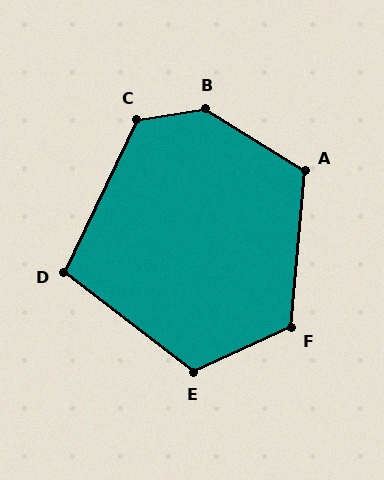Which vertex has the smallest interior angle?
D, at approximately 102 degrees.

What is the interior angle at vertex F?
Approximately 120 degrees (obtuse).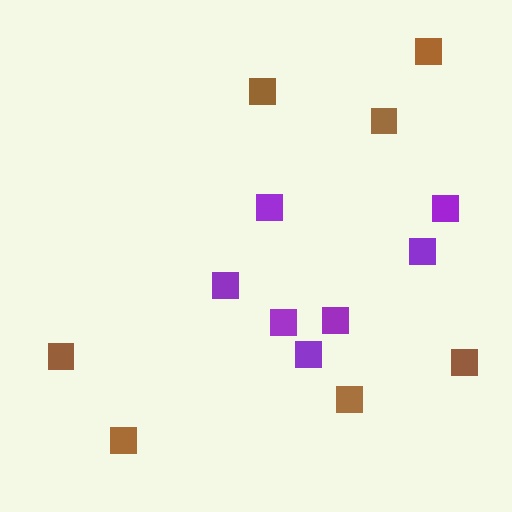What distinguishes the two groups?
There are 2 groups: one group of purple squares (7) and one group of brown squares (7).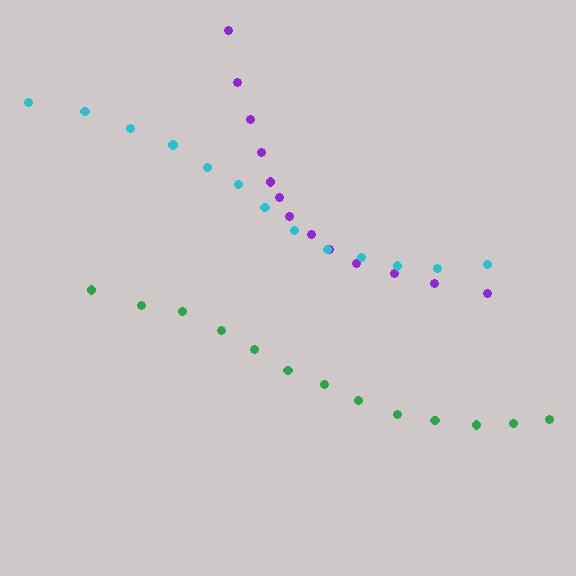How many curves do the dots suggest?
There are 3 distinct paths.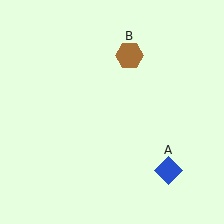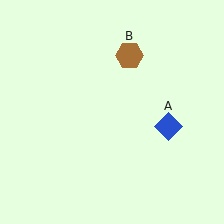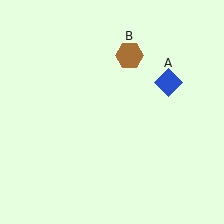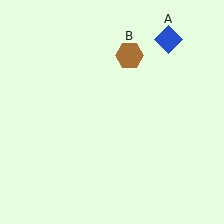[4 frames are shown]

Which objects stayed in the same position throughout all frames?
Brown hexagon (object B) remained stationary.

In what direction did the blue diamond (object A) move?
The blue diamond (object A) moved up.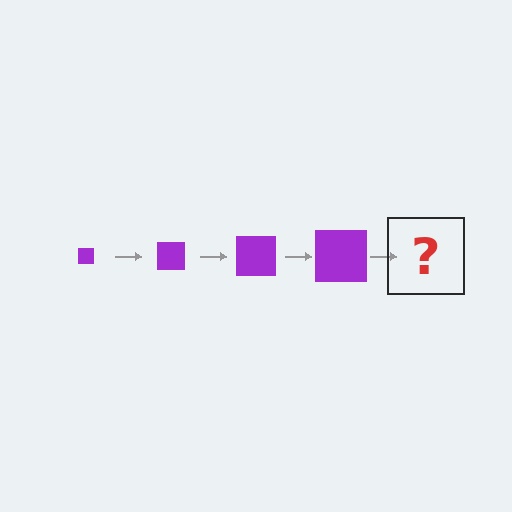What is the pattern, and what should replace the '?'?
The pattern is that the square gets progressively larger each step. The '?' should be a purple square, larger than the previous one.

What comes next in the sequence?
The next element should be a purple square, larger than the previous one.